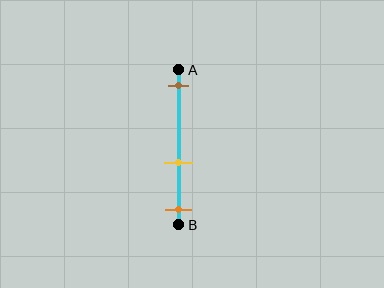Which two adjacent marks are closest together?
The yellow and orange marks are the closest adjacent pair.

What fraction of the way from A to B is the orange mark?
The orange mark is approximately 90% (0.9) of the way from A to B.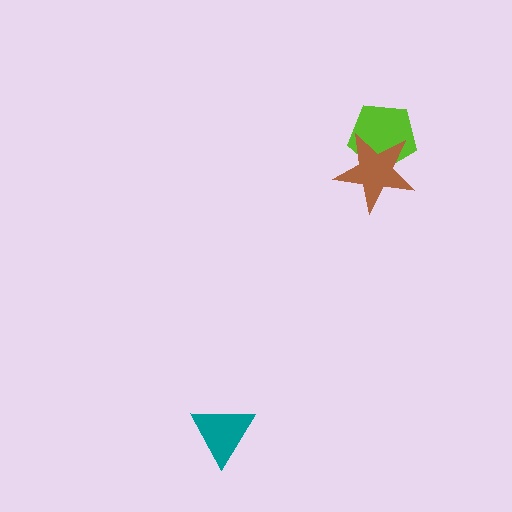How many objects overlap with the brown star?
1 object overlaps with the brown star.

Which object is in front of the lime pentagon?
The brown star is in front of the lime pentagon.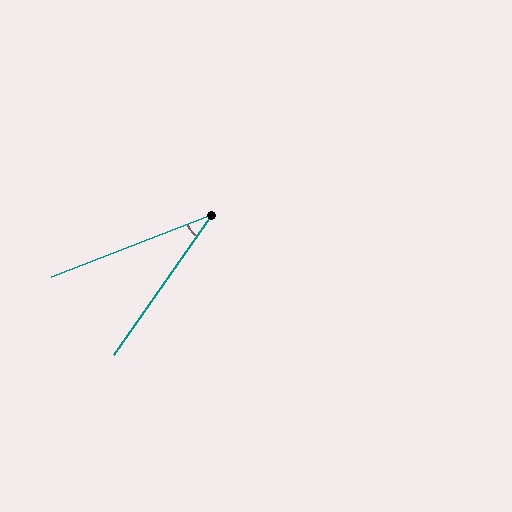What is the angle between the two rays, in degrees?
Approximately 34 degrees.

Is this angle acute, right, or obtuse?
It is acute.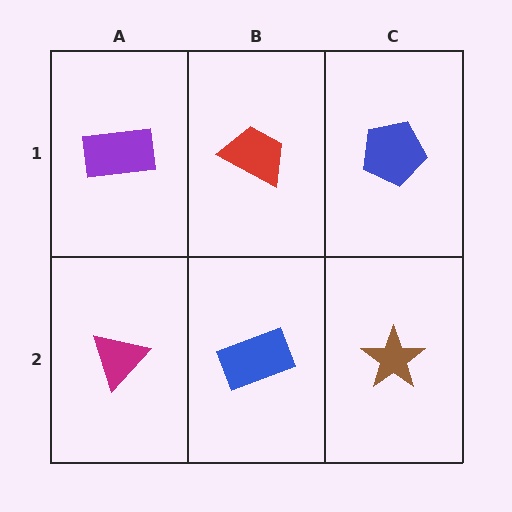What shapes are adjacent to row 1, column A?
A magenta triangle (row 2, column A), a red trapezoid (row 1, column B).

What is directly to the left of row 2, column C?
A blue rectangle.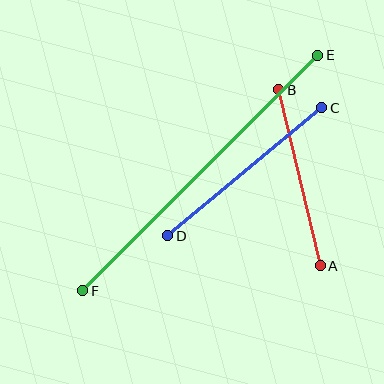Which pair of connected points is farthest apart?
Points E and F are farthest apart.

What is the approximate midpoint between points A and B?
The midpoint is at approximately (299, 178) pixels.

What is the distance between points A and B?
The distance is approximately 181 pixels.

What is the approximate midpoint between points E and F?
The midpoint is at approximately (200, 173) pixels.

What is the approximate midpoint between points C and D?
The midpoint is at approximately (245, 172) pixels.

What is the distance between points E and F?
The distance is approximately 333 pixels.